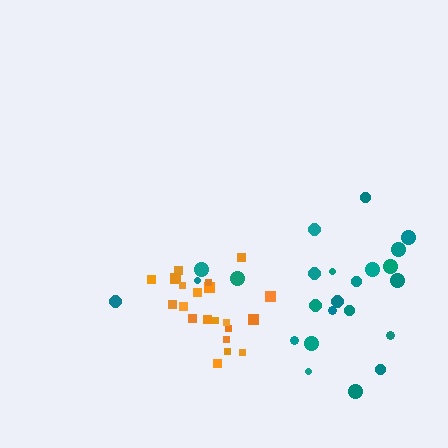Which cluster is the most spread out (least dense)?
Teal.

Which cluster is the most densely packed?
Orange.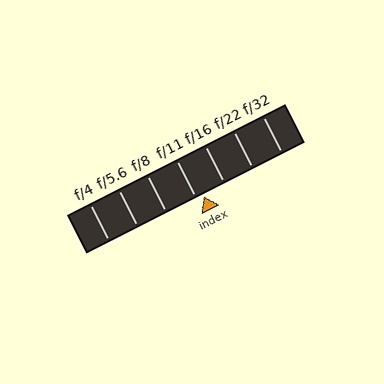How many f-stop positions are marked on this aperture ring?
There are 7 f-stop positions marked.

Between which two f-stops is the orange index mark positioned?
The index mark is between f/11 and f/16.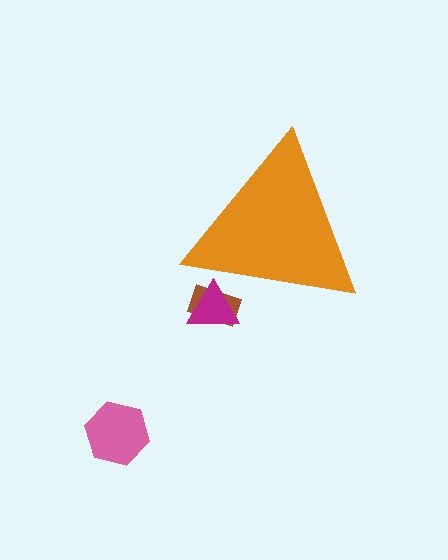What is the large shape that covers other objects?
An orange triangle.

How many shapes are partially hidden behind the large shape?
2 shapes are partially hidden.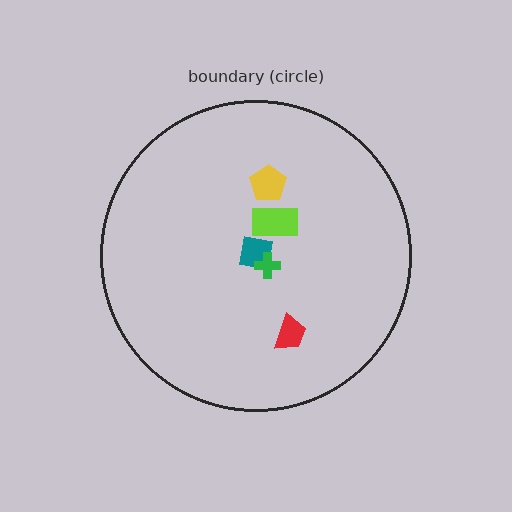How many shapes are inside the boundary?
5 inside, 0 outside.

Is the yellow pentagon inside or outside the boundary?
Inside.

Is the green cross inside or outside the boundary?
Inside.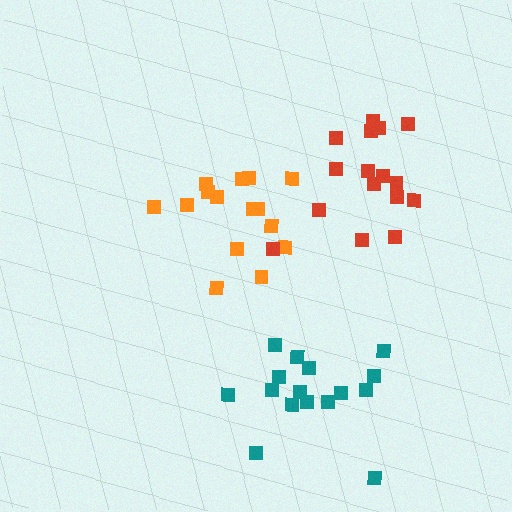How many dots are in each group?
Group 1: 15 dots, Group 2: 16 dots, Group 3: 16 dots (47 total).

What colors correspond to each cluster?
The clusters are colored: orange, red, teal.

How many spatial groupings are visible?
There are 3 spatial groupings.